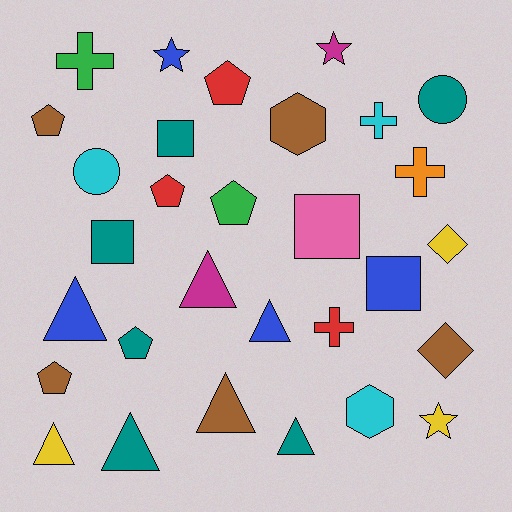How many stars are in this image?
There are 3 stars.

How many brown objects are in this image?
There are 5 brown objects.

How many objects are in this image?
There are 30 objects.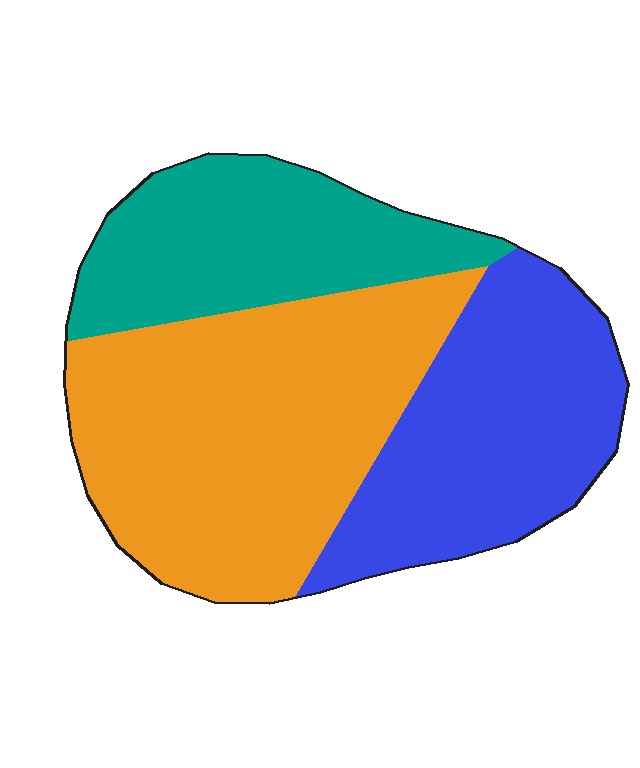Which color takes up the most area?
Orange, at roughly 45%.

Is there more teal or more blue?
Blue.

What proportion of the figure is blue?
Blue covers roughly 30% of the figure.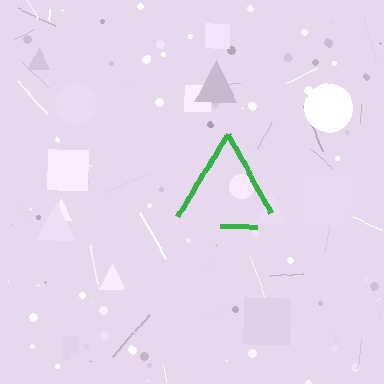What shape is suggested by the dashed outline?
The dashed outline suggests a triangle.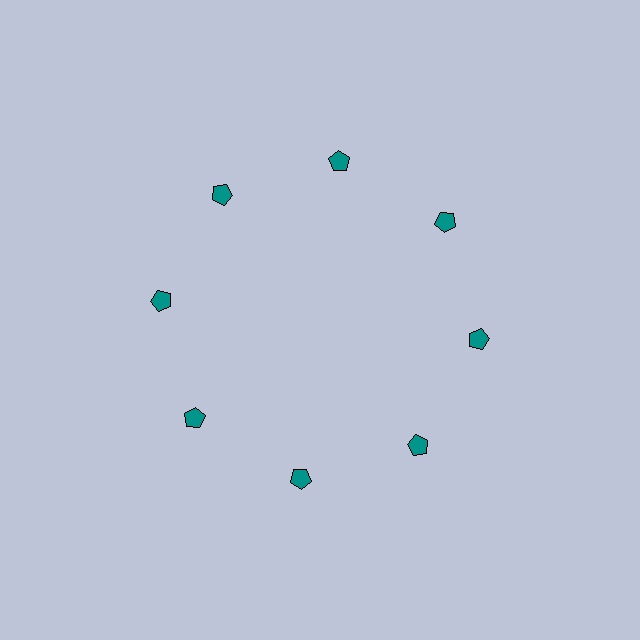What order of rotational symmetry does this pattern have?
This pattern has 8-fold rotational symmetry.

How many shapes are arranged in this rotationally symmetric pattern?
There are 8 shapes, arranged in 8 groups of 1.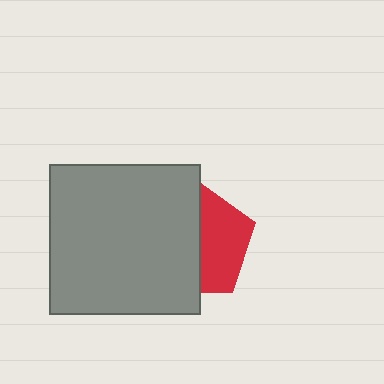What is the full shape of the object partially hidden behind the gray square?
The partially hidden object is a red pentagon.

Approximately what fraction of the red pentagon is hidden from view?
Roughly 57% of the red pentagon is hidden behind the gray square.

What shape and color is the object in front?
The object in front is a gray square.